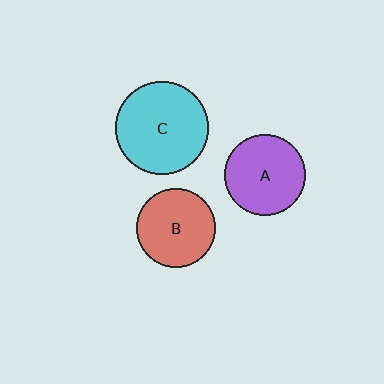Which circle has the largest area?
Circle C (cyan).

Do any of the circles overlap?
No, none of the circles overlap.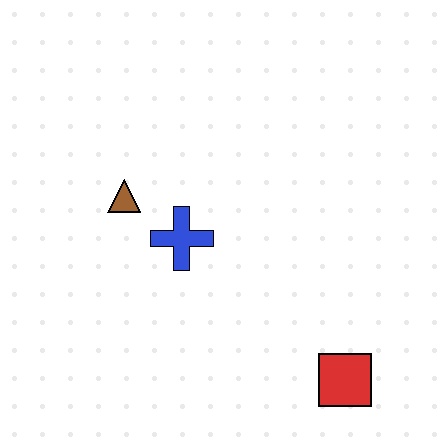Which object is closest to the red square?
The blue cross is closest to the red square.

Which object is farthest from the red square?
The brown triangle is farthest from the red square.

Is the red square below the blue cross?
Yes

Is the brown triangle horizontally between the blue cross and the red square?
No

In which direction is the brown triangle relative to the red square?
The brown triangle is to the left of the red square.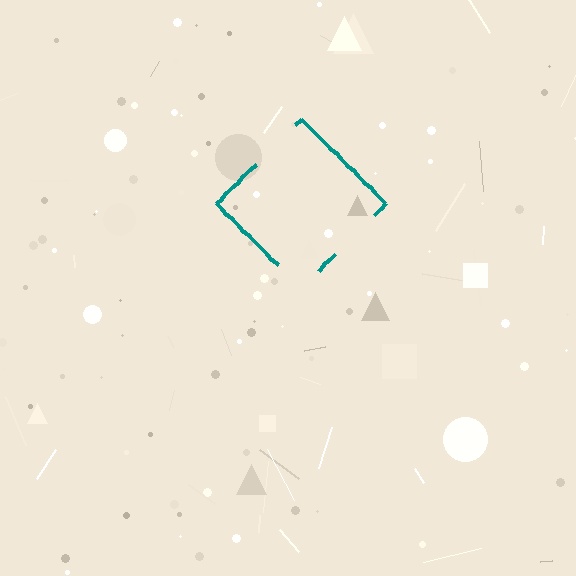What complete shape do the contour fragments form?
The contour fragments form a diamond.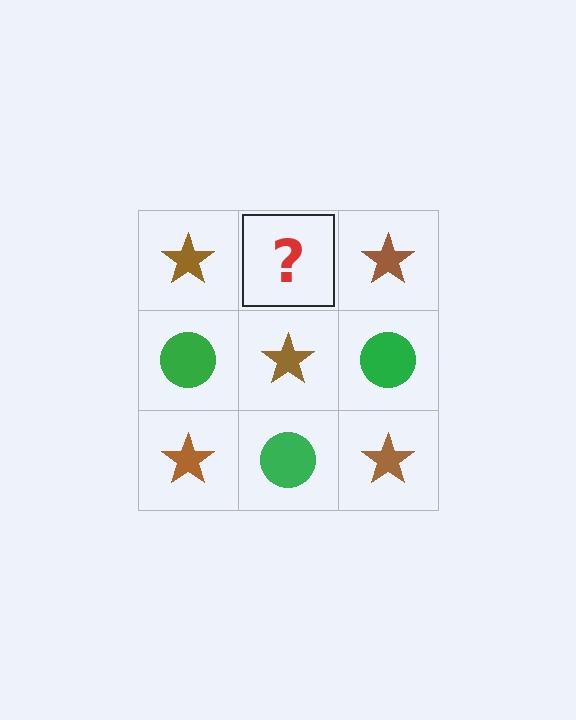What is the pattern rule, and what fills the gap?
The rule is that it alternates brown star and green circle in a checkerboard pattern. The gap should be filled with a green circle.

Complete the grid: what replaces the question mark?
The question mark should be replaced with a green circle.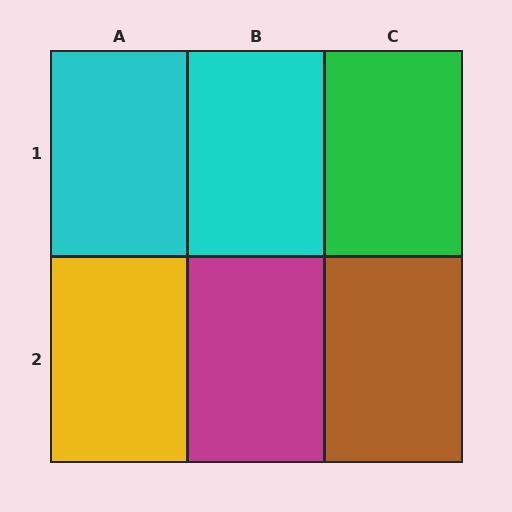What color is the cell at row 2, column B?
Magenta.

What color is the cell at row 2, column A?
Yellow.